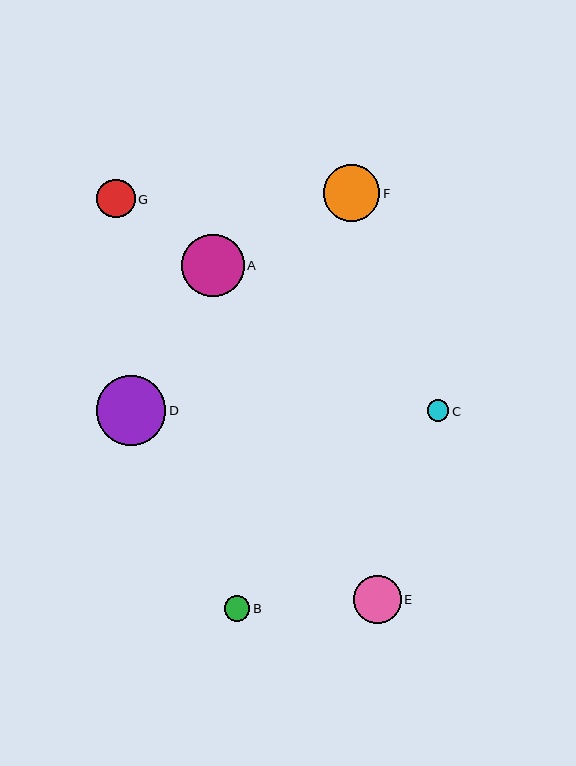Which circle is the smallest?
Circle C is the smallest with a size of approximately 21 pixels.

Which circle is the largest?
Circle D is the largest with a size of approximately 69 pixels.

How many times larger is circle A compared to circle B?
Circle A is approximately 2.4 times the size of circle B.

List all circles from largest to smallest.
From largest to smallest: D, A, F, E, G, B, C.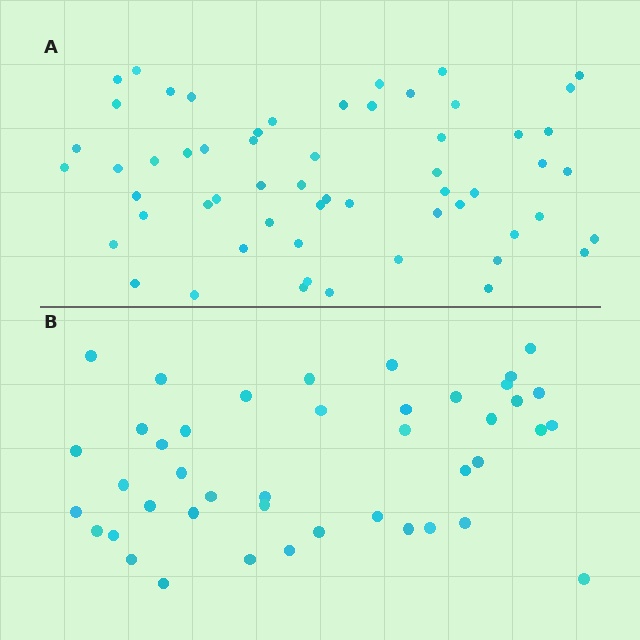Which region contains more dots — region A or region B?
Region A (the top region) has more dots.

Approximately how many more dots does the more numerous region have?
Region A has approximately 15 more dots than region B.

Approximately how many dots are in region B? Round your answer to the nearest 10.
About 40 dots. (The exact count is 43, which rounds to 40.)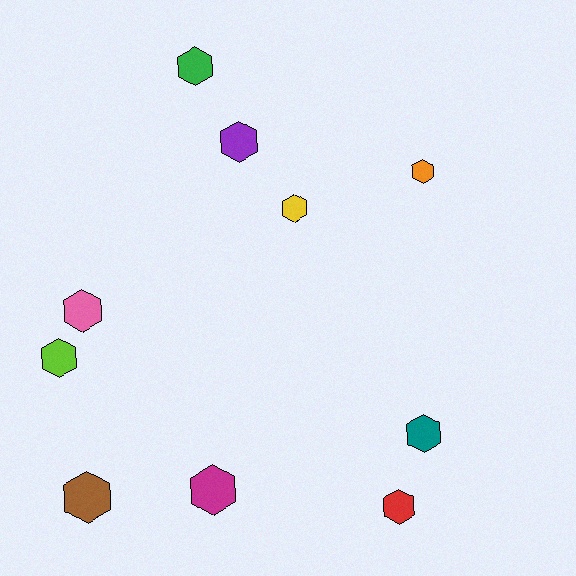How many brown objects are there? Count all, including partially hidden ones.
There is 1 brown object.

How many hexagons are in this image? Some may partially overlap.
There are 10 hexagons.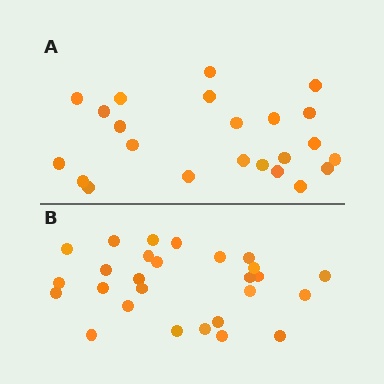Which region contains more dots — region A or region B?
Region B (the bottom region) has more dots.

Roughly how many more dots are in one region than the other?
Region B has about 4 more dots than region A.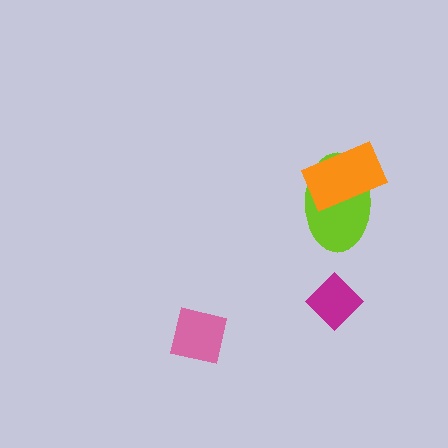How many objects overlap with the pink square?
0 objects overlap with the pink square.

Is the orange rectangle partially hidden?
No, no other shape covers it.